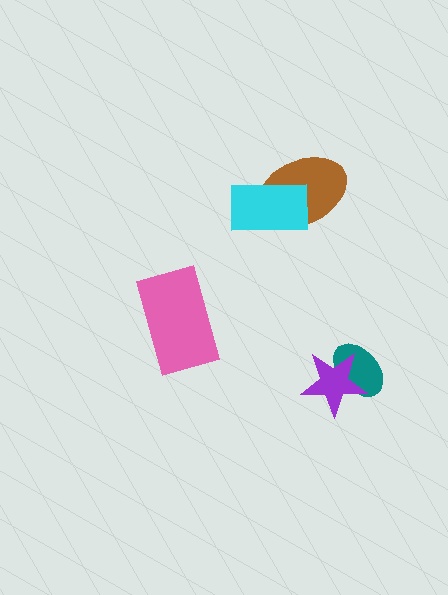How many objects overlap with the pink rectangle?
0 objects overlap with the pink rectangle.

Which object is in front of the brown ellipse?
The cyan rectangle is in front of the brown ellipse.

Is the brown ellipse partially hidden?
Yes, it is partially covered by another shape.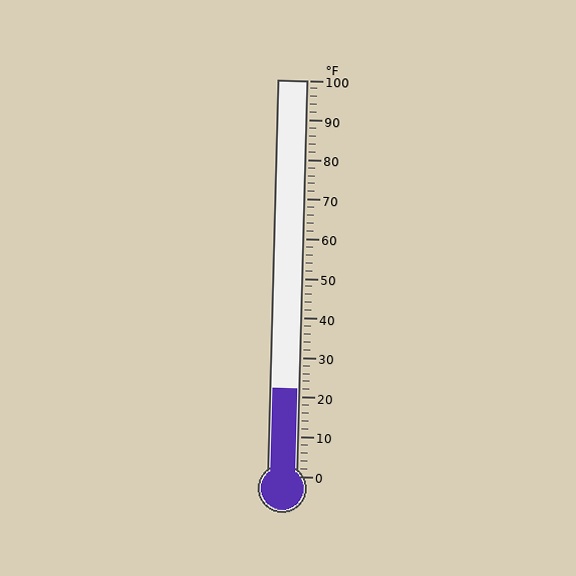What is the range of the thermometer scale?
The thermometer scale ranges from 0°F to 100°F.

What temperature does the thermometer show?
The thermometer shows approximately 22°F.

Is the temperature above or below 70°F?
The temperature is below 70°F.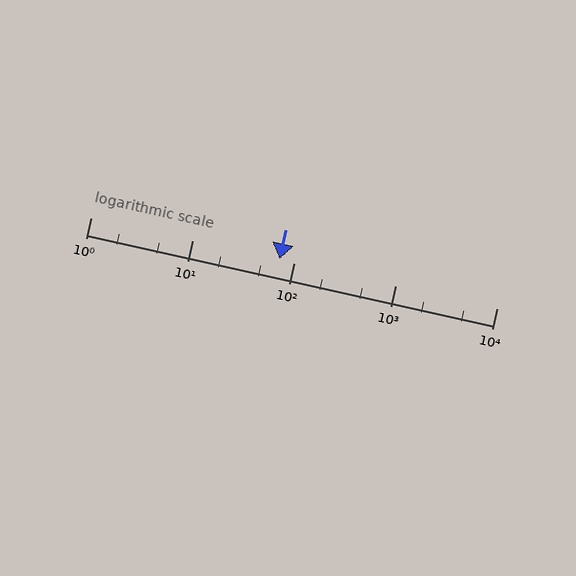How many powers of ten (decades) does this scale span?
The scale spans 4 decades, from 1 to 10000.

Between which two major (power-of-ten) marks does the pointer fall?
The pointer is between 10 and 100.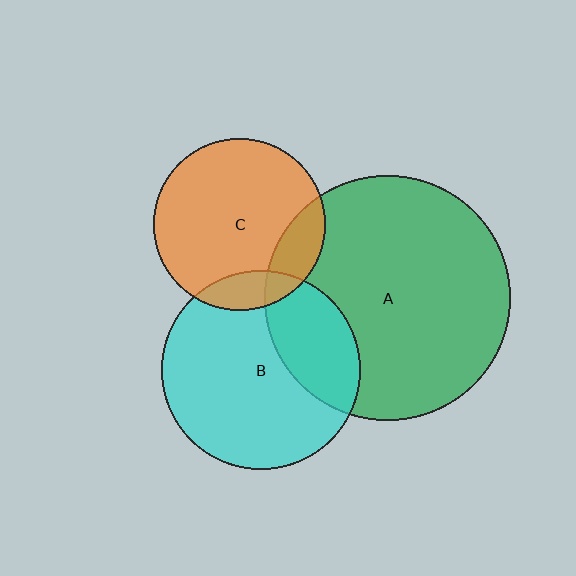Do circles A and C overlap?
Yes.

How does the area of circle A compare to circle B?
Approximately 1.5 times.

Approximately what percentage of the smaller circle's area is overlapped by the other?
Approximately 15%.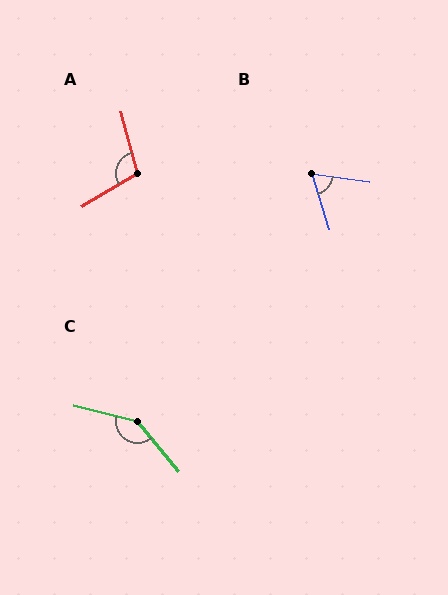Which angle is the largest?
C, at approximately 143 degrees.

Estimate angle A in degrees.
Approximately 106 degrees.